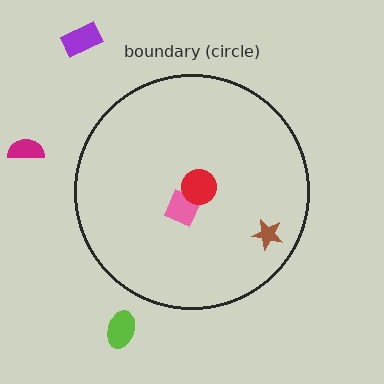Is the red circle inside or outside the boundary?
Inside.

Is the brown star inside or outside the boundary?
Inside.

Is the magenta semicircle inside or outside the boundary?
Outside.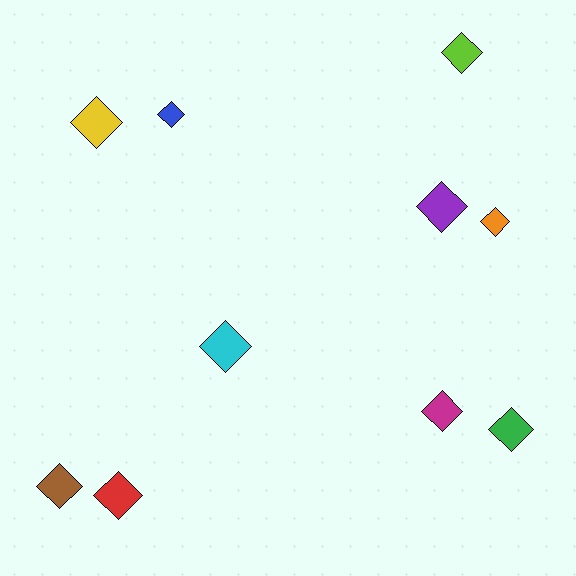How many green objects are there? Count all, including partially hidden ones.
There is 1 green object.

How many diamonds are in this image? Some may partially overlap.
There are 10 diamonds.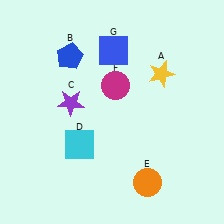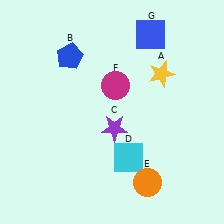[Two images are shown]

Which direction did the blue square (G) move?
The blue square (G) moved right.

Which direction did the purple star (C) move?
The purple star (C) moved right.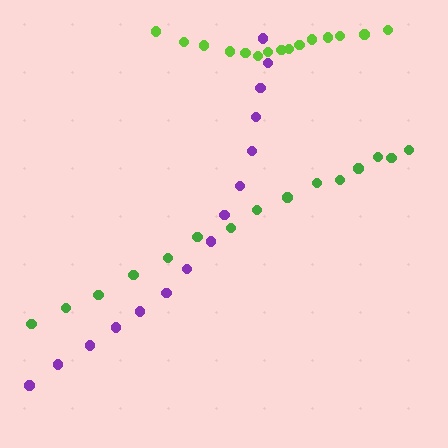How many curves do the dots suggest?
There are 3 distinct paths.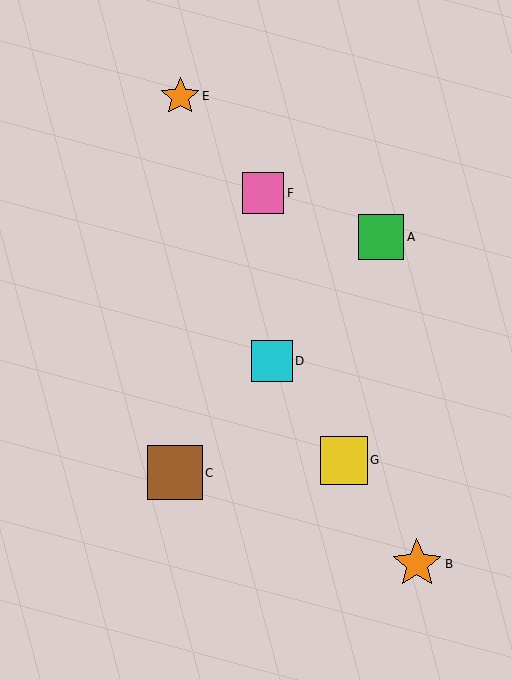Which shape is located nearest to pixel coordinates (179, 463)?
The brown square (labeled C) at (175, 473) is nearest to that location.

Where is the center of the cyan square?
The center of the cyan square is at (272, 361).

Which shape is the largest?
The brown square (labeled C) is the largest.